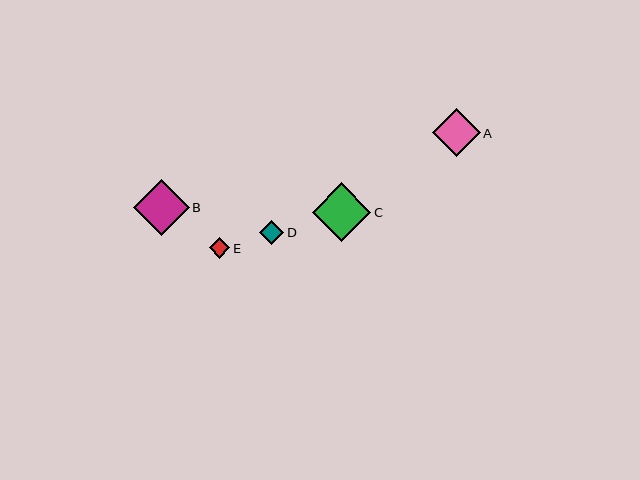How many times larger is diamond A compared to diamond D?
Diamond A is approximately 2.0 times the size of diamond D.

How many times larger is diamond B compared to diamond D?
Diamond B is approximately 2.3 times the size of diamond D.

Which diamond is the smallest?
Diamond E is the smallest with a size of approximately 21 pixels.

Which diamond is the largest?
Diamond C is the largest with a size of approximately 59 pixels.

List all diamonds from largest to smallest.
From largest to smallest: C, B, A, D, E.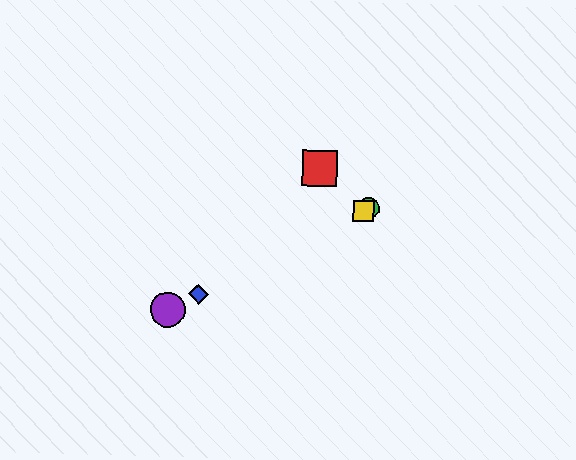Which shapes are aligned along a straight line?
The blue diamond, the green circle, the yellow square, the purple circle are aligned along a straight line.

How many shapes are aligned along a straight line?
4 shapes (the blue diamond, the green circle, the yellow square, the purple circle) are aligned along a straight line.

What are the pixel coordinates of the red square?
The red square is at (320, 169).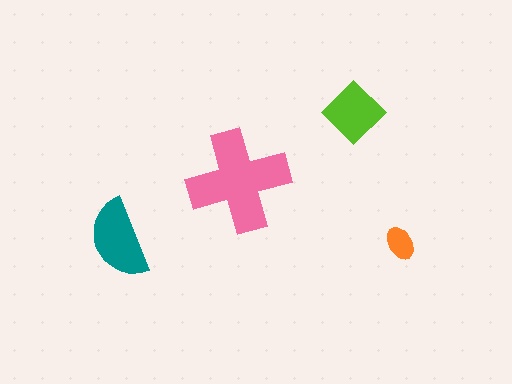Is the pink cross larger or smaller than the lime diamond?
Larger.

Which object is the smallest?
The orange ellipse.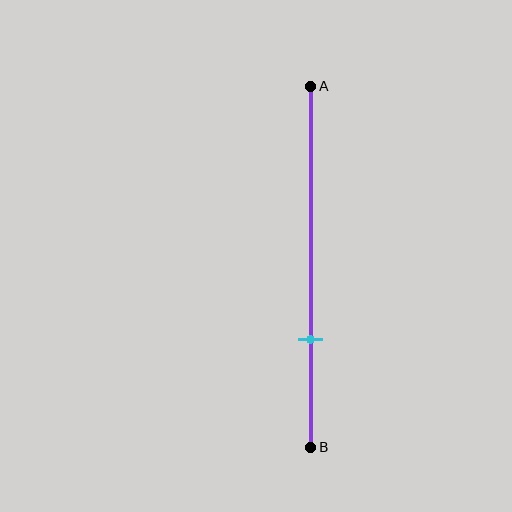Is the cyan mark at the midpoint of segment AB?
No, the mark is at about 70% from A, not at the 50% midpoint.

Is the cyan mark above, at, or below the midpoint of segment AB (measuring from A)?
The cyan mark is below the midpoint of segment AB.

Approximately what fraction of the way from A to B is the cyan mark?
The cyan mark is approximately 70% of the way from A to B.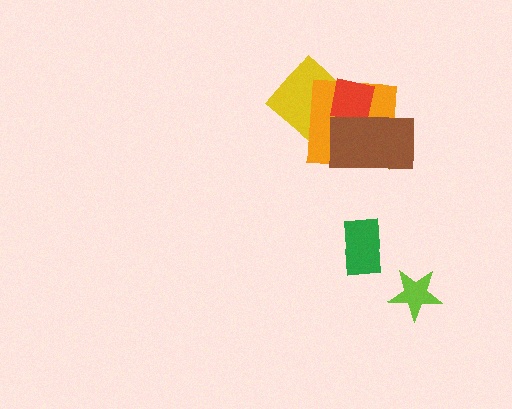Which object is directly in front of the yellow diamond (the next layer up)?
The orange square is directly in front of the yellow diamond.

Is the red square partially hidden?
Yes, it is partially covered by another shape.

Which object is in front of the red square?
The brown rectangle is in front of the red square.